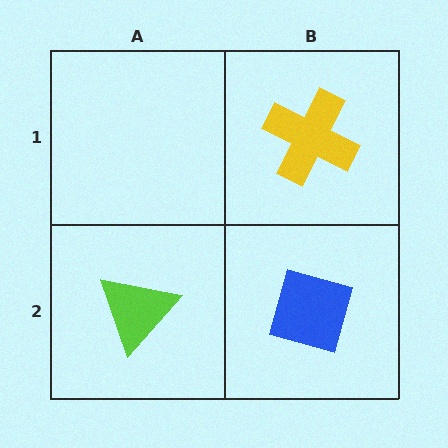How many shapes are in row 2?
2 shapes.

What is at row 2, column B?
A blue diamond.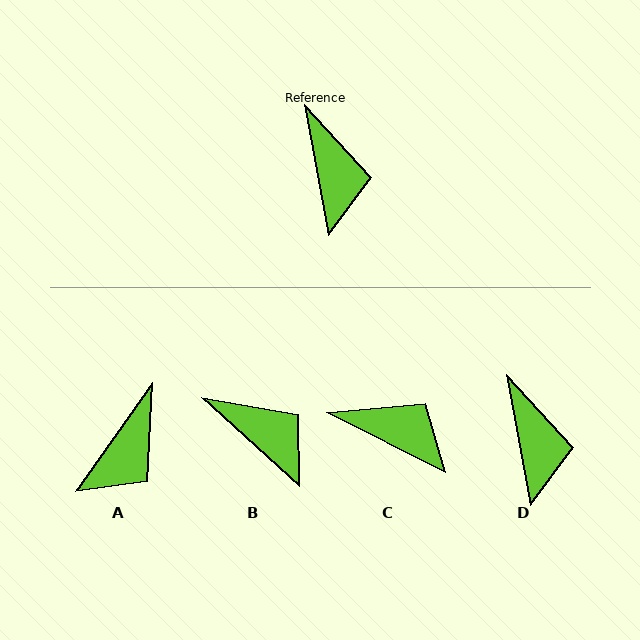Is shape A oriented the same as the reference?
No, it is off by about 46 degrees.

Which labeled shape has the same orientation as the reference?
D.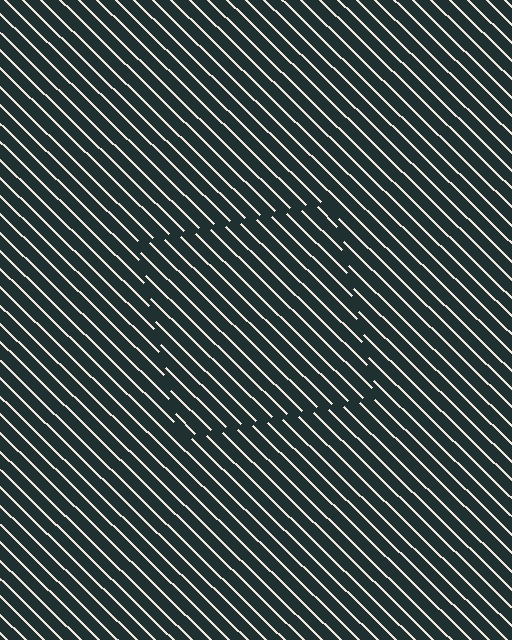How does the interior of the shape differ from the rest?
The interior of the shape contains the same grating, shifted by half a period — the contour is defined by the phase discontinuity where line-ends from the inner and outer gratings abut.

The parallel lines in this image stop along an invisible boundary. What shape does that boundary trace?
An illusory square. The interior of the shape contains the same grating, shifted by half a period — the contour is defined by the phase discontinuity where line-ends from the inner and outer gratings abut.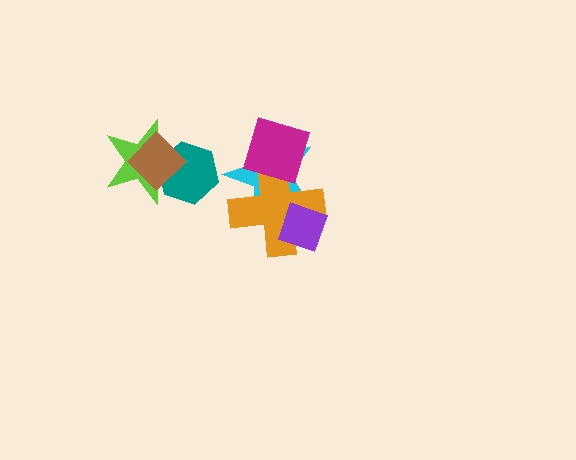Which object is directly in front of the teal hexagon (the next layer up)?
The lime star is directly in front of the teal hexagon.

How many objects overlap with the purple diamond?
2 objects overlap with the purple diamond.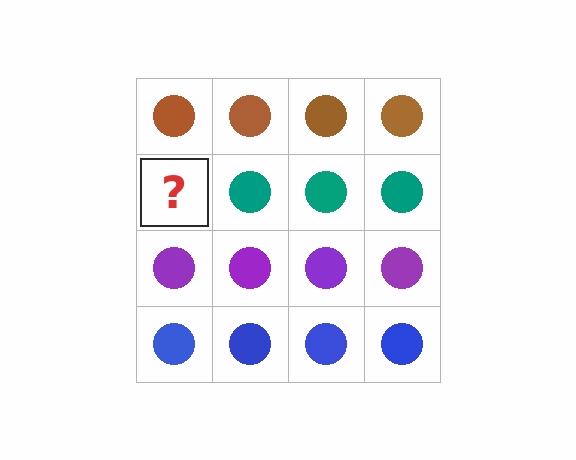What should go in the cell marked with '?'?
The missing cell should contain a teal circle.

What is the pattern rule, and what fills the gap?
The rule is that each row has a consistent color. The gap should be filled with a teal circle.